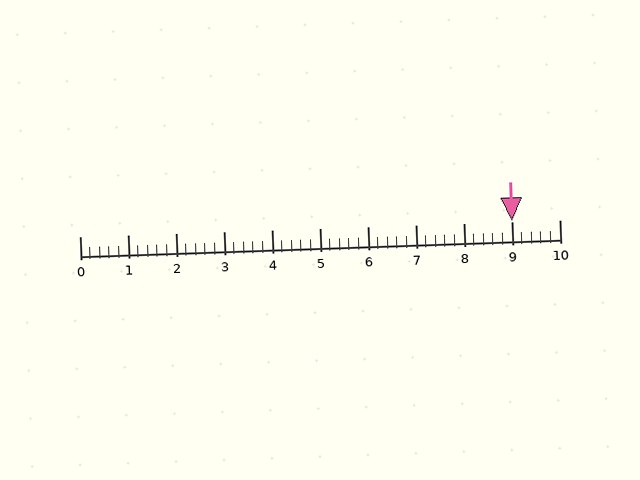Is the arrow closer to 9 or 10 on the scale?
The arrow is closer to 9.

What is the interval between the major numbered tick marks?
The major tick marks are spaced 1 units apart.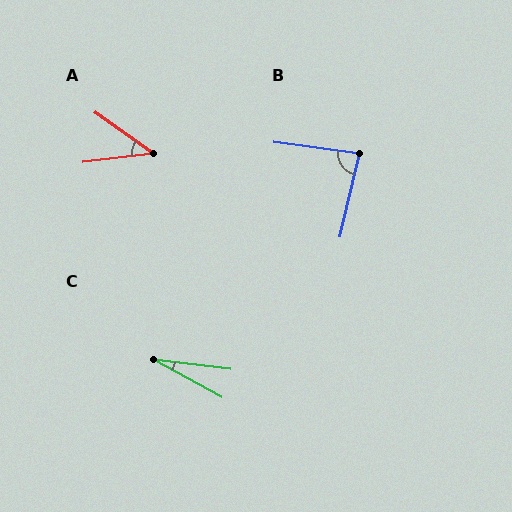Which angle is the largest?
B, at approximately 84 degrees.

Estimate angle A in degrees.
Approximately 43 degrees.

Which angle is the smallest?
C, at approximately 22 degrees.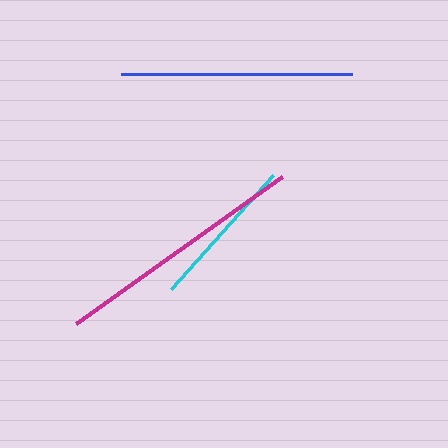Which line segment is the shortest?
The cyan line is the shortest at approximately 153 pixels.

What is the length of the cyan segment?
The cyan segment is approximately 153 pixels long.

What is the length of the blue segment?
The blue segment is approximately 232 pixels long.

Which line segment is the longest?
The magenta line is the longest at approximately 253 pixels.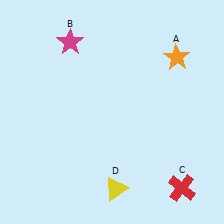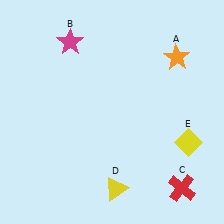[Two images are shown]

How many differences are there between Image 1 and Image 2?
There is 1 difference between the two images.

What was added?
A yellow diamond (E) was added in Image 2.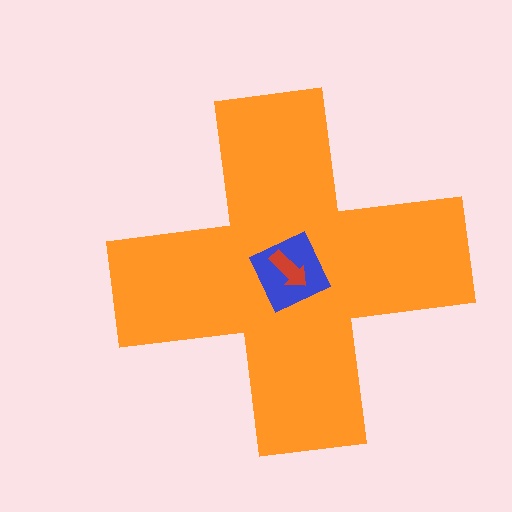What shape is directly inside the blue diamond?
The red arrow.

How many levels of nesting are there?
3.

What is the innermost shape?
The red arrow.